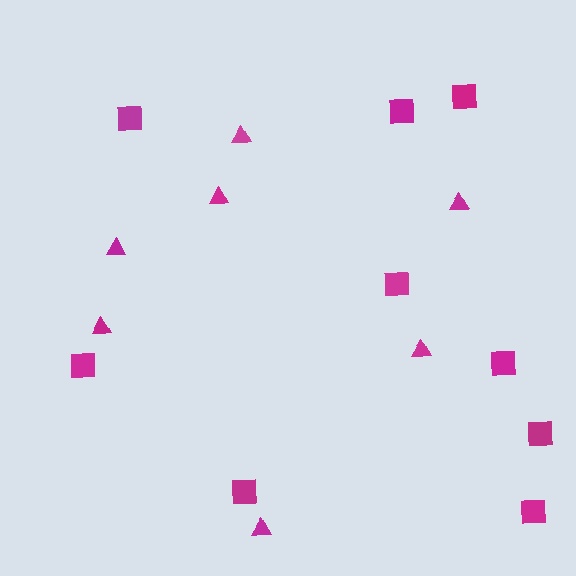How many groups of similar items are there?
There are 2 groups: one group of triangles (7) and one group of squares (9).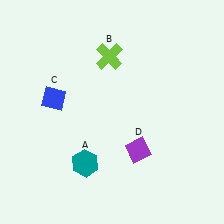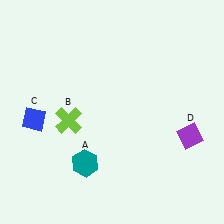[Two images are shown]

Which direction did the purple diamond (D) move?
The purple diamond (D) moved right.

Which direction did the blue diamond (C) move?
The blue diamond (C) moved down.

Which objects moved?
The objects that moved are: the lime cross (B), the blue diamond (C), the purple diamond (D).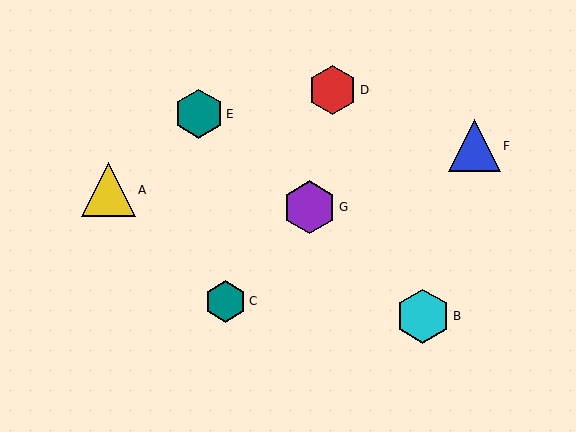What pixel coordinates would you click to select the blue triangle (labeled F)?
Click at (475, 146) to select the blue triangle F.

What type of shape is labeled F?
Shape F is a blue triangle.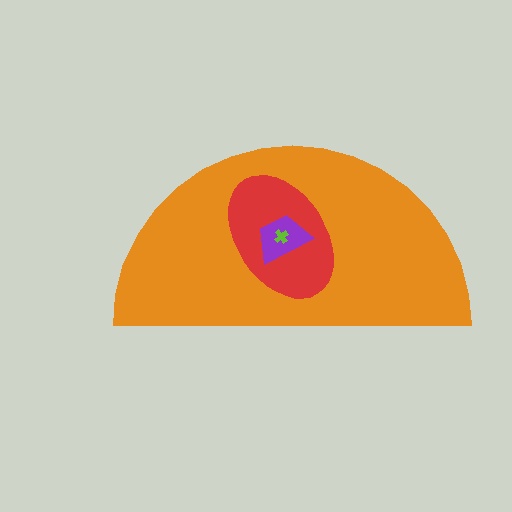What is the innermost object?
The lime cross.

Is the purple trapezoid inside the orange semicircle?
Yes.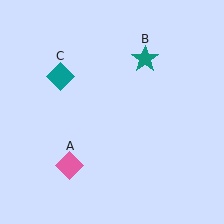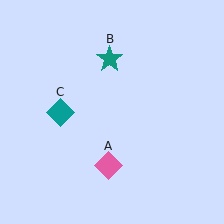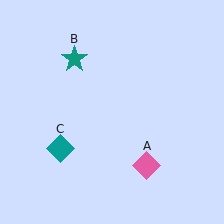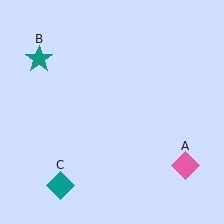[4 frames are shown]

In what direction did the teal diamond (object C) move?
The teal diamond (object C) moved down.